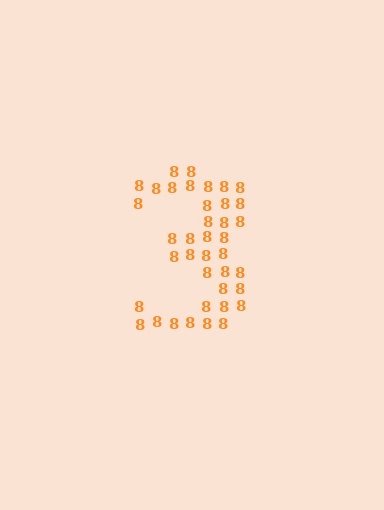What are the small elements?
The small elements are digit 8's.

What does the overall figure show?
The overall figure shows the digit 3.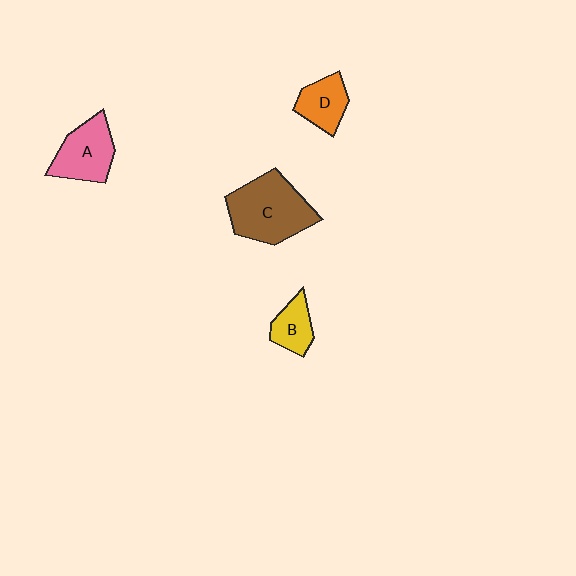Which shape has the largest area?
Shape C (brown).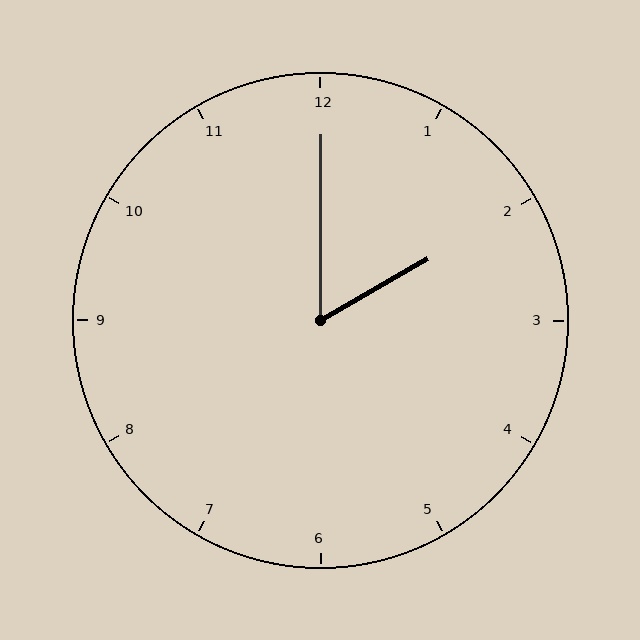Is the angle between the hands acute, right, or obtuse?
It is acute.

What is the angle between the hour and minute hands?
Approximately 60 degrees.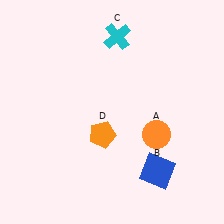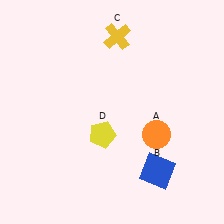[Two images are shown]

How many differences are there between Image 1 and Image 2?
There are 2 differences between the two images.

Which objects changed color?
C changed from cyan to yellow. D changed from orange to yellow.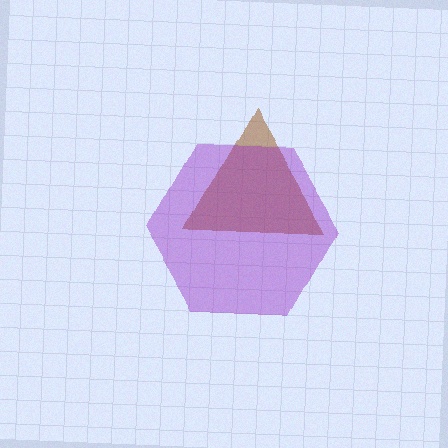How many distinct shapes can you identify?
There are 2 distinct shapes: a brown triangle, a purple hexagon.